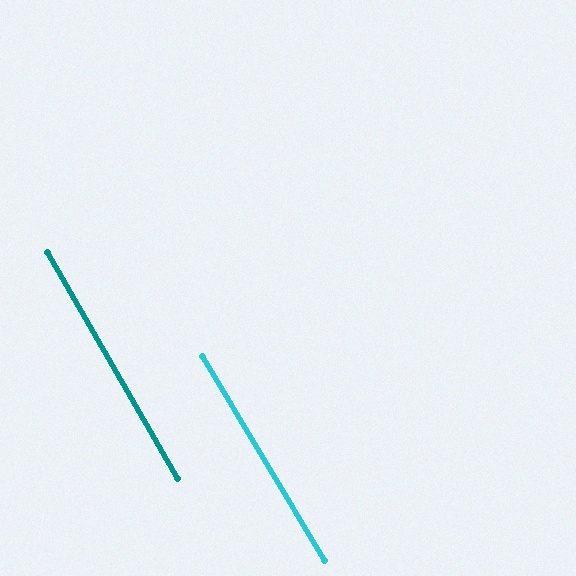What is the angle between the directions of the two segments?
Approximately 1 degree.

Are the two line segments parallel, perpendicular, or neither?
Parallel — their directions differ by only 0.9°.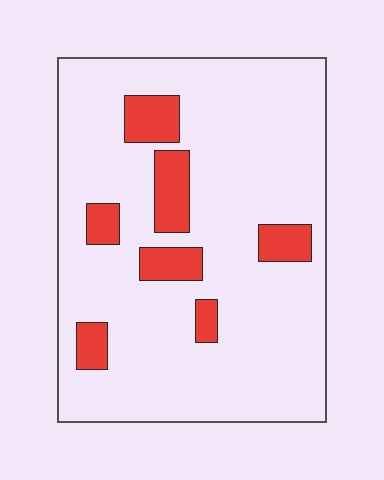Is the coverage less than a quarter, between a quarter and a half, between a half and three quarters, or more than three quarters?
Less than a quarter.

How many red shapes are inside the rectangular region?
7.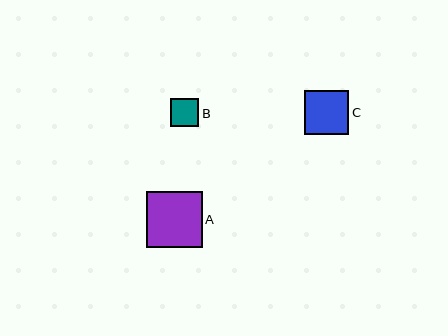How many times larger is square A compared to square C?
Square A is approximately 1.3 times the size of square C.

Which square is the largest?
Square A is the largest with a size of approximately 56 pixels.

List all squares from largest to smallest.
From largest to smallest: A, C, B.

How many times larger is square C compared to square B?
Square C is approximately 1.6 times the size of square B.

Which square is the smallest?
Square B is the smallest with a size of approximately 28 pixels.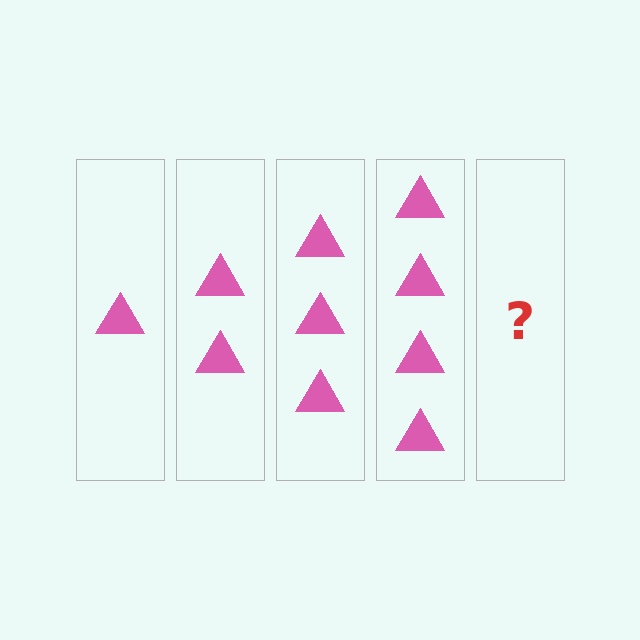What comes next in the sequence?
The next element should be 5 triangles.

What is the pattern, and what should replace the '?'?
The pattern is that each step adds one more triangle. The '?' should be 5 triangles.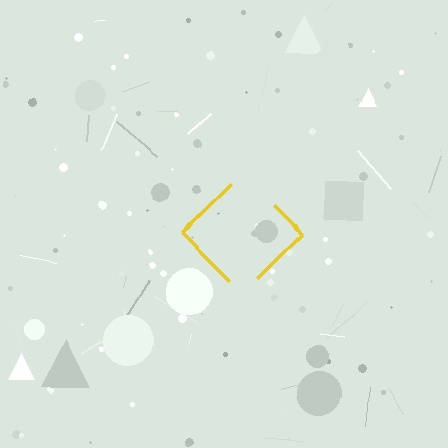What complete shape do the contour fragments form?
The contour fragments form a diamond.